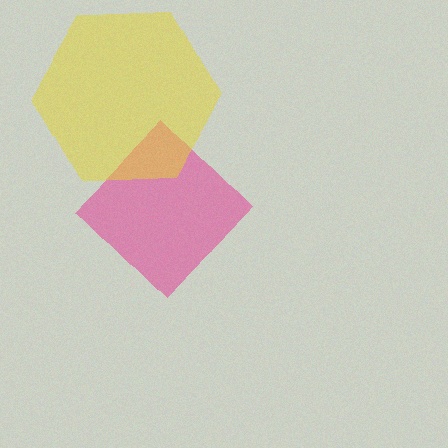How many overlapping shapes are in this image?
There are 2 overlapping shapes in the image.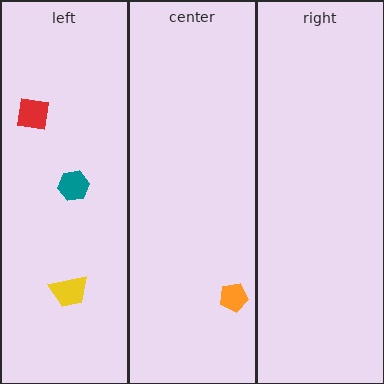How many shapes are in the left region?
3.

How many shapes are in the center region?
1.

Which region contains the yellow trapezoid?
The left region.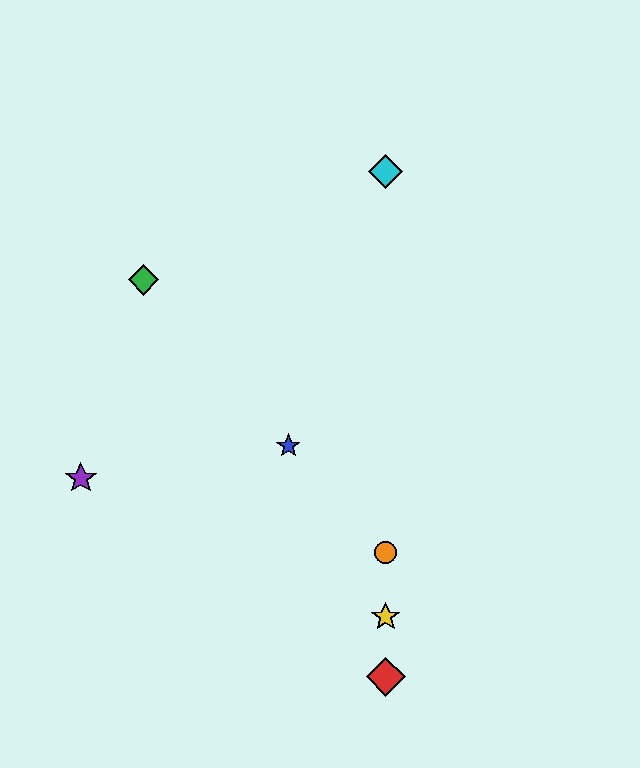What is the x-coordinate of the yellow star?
The yellow star is at x≈386.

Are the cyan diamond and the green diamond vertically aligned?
No, the cyan diamond is at x≈386 and the green diamond is at x≈144.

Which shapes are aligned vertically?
The red diamond, the yellow star, the orange circle, the cyan diamond are aligned vertically.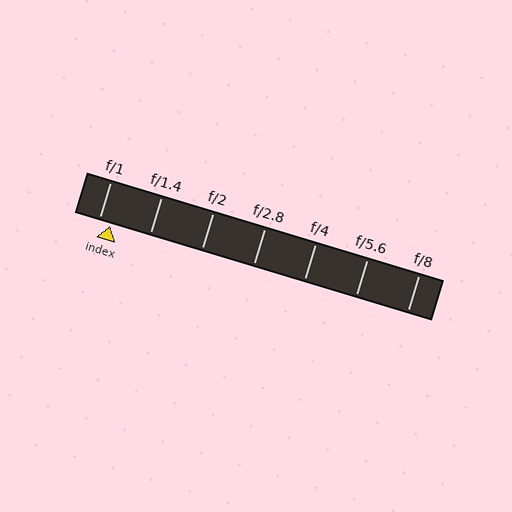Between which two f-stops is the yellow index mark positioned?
The index mark is between f/1 and f/1.4.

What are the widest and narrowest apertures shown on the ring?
The widest aperture shown is f/1 and the narrowest is f/8.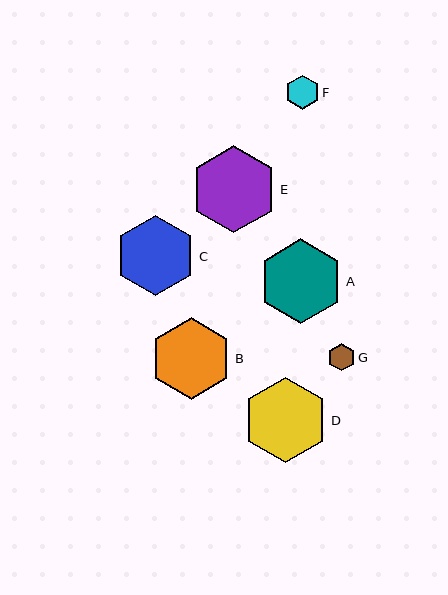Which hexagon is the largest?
Hexagon E is the largest with a size of approximately 87 pixels.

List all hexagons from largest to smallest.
From largest to smallest: E, D, A, B, C, F, G.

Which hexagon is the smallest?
Hexagon G is the smallest with a size of approximately 27 pixels.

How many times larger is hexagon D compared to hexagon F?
Hexagon D is approximately 2.5 times the size of hexagon F.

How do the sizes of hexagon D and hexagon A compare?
Hexagon D and hexagon A are approximately the same size.